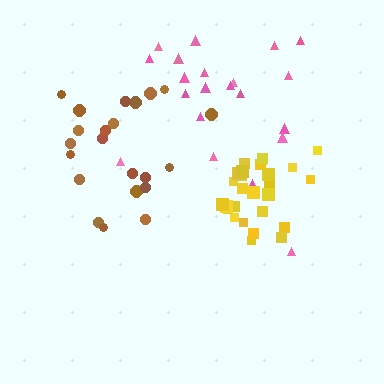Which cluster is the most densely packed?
Yellow.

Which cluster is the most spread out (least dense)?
Pink.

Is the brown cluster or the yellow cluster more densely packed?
Yellow.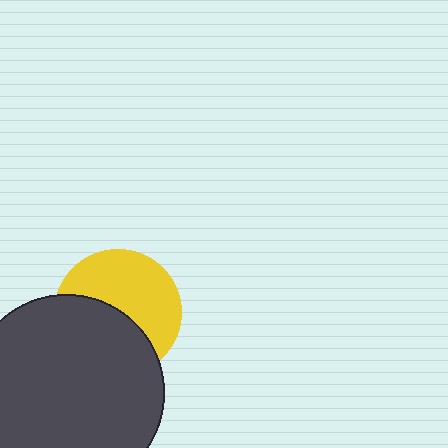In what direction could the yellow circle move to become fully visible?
The yellow circle could move up. That would shift it out from behind the dark gray circle entirely.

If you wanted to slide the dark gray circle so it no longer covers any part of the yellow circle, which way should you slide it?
Slide it down — that is the most direct way to separate the two shapes.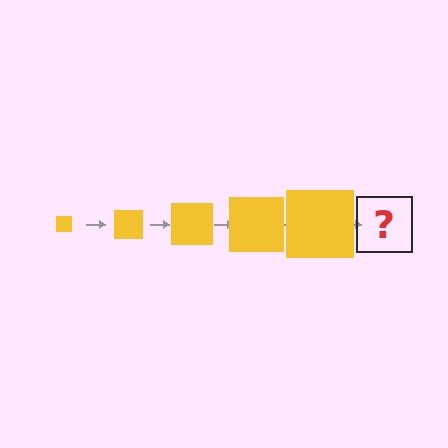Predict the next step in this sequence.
The next step is a yellow square, larger than the previous one.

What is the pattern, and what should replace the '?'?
The pattern is that the square gets progressively larger each step. The '?' should be a yellow square, larger than the previous one.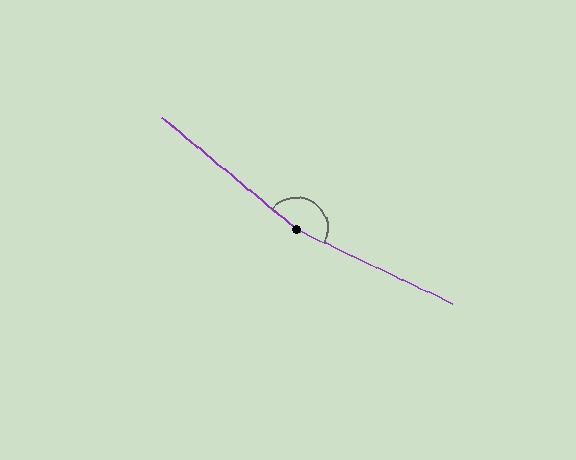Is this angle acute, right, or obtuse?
It is obtuse.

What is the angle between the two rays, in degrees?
Approximately 166 degrees.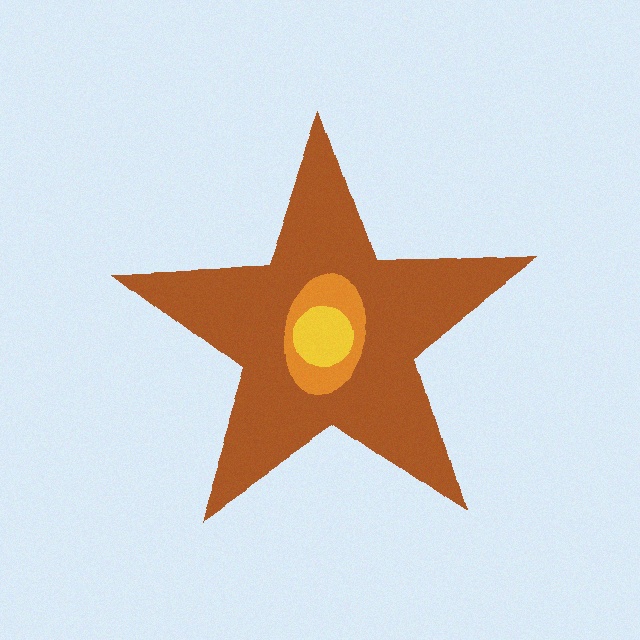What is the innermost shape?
The yellow circle.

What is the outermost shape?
The brown star.